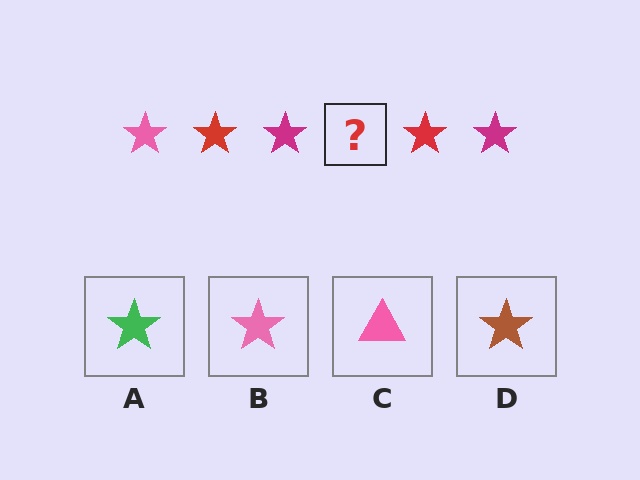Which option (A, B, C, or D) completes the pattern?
B.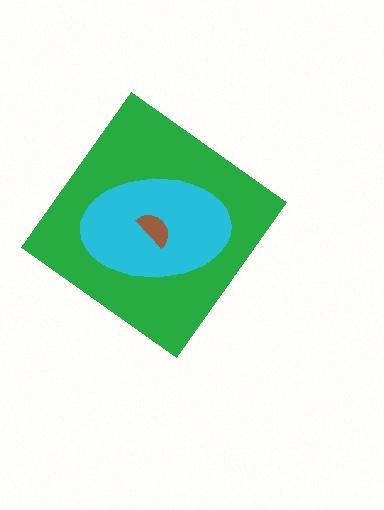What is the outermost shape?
The green diamond.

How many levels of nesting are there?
3.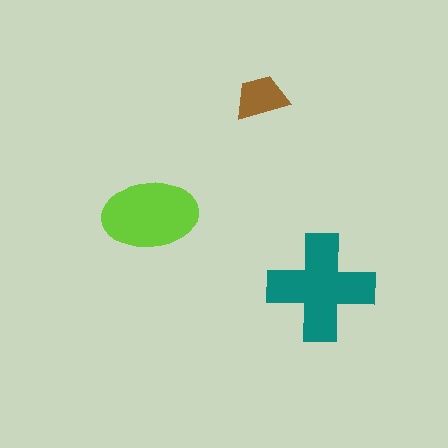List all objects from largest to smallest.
The teal cross, the lime ellipse, the brown trapezoid.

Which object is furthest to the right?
The teal cross is rightmost.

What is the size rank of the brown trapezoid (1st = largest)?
3rd.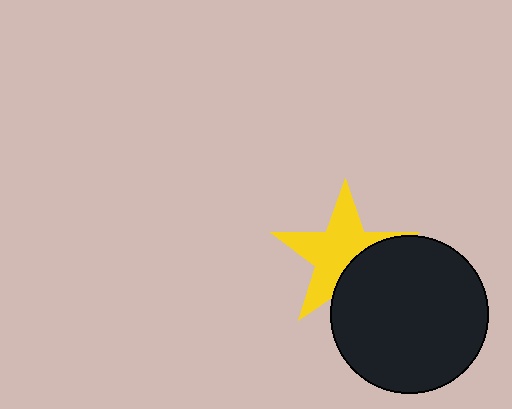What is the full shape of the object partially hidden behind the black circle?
The partially hidden object is a yellow star.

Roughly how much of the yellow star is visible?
Most of it is visible (roughly 66%).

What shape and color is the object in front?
The object in front is a black circle.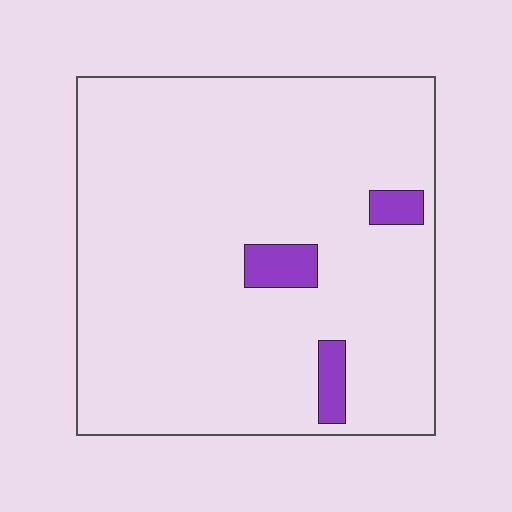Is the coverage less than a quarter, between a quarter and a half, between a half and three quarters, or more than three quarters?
Less than a quarter.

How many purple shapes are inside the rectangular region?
3.